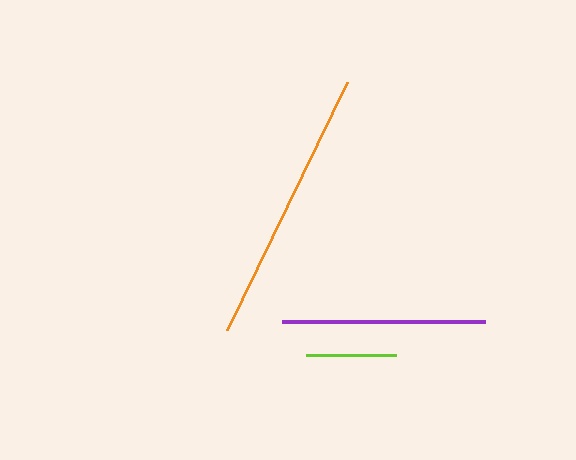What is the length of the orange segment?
The orange segment is approximately 275 pixels long.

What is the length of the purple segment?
The purple segment is approximately 203 pixels long.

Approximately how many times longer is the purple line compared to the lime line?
The purple line is approximately 2.3 times the length of the lime line.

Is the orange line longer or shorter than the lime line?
The orange line is longer than the lime line.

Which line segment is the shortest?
The lime line is the shortest at approximately 90 pixels.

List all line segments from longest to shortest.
From longest to shortest: orange, purple, lime.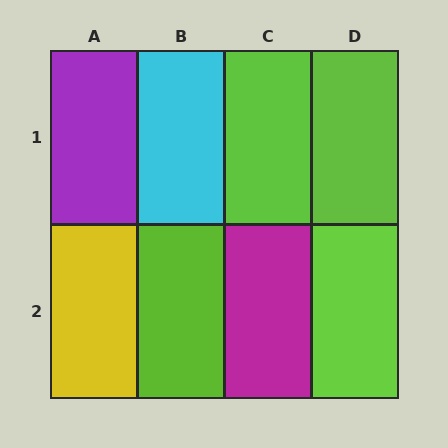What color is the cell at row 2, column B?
Lime.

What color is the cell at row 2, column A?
Yellow.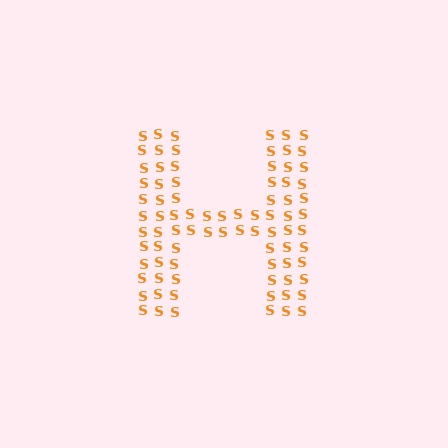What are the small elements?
The small elements are letter S's.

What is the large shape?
The large shape is the letter H.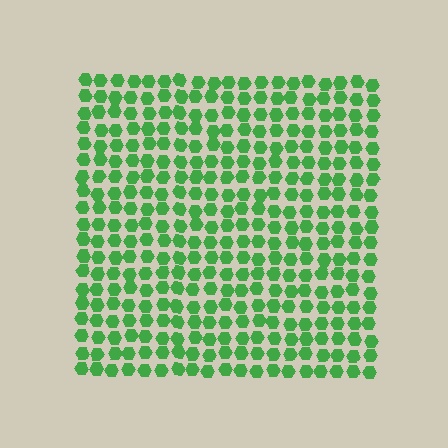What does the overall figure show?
The overall figure shows a square.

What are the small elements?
The small elements are hexagons.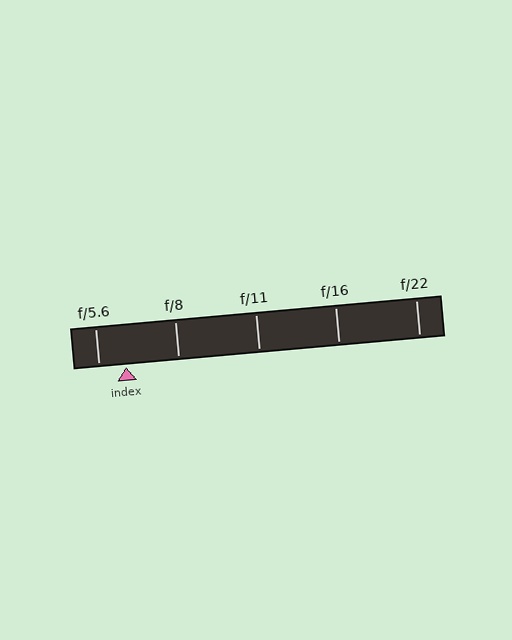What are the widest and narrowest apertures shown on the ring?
The widest aperture shown is f/5.6 and the narrowest is f/22.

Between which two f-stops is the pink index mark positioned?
The index mark is between f/5.6 and f/8.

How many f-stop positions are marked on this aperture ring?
There are 5 f-stop positions marked.